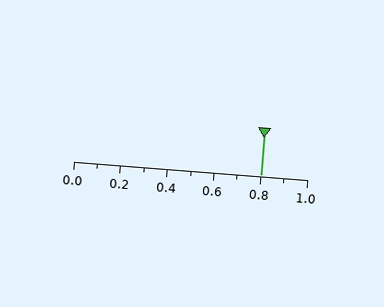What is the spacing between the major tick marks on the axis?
The major ticks are spaced 0.2 apart.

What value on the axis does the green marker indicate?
The marker indicates approximately 0.8.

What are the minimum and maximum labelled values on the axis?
The axis runs from 0.0 to 1.0.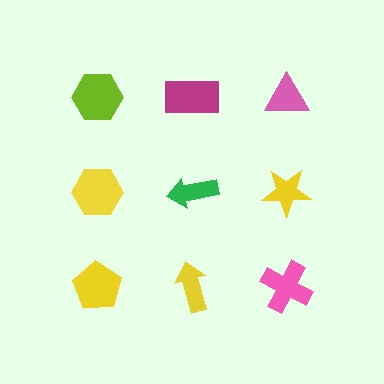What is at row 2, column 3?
A yellow star.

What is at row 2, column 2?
A green arrow.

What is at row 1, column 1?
A lime hexagon.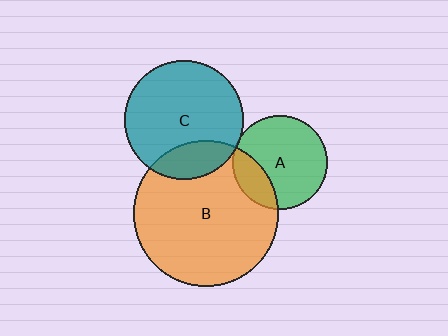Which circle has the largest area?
Circle B (orange).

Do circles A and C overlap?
Yes.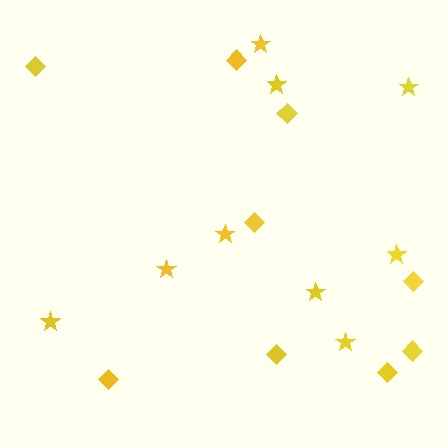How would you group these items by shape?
There are 2 groups: one group of diamonds (9) and one group of stars (9).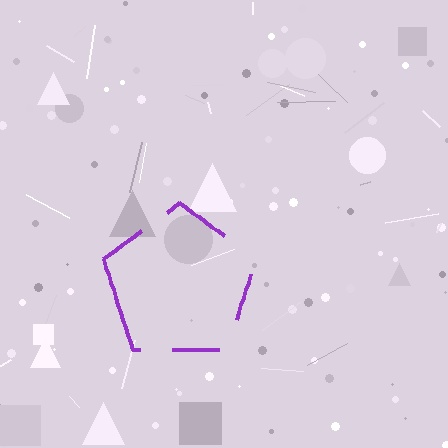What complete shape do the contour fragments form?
The contour fragments form a pentagon.